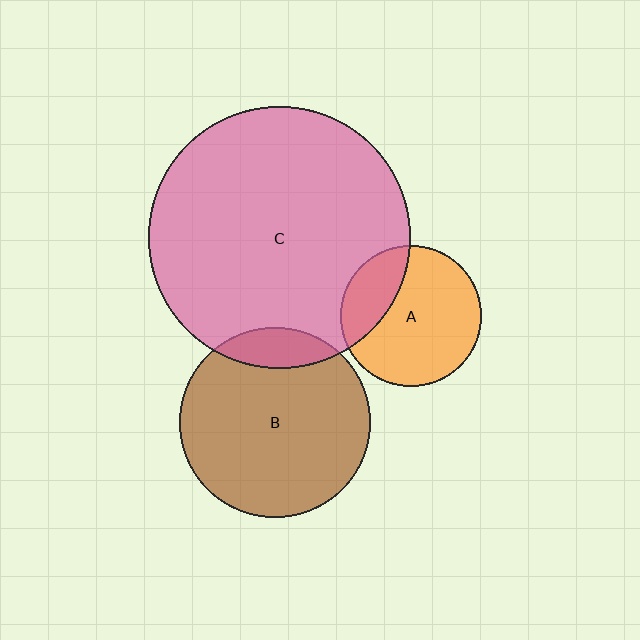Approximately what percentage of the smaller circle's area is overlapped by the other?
Approximately 15%.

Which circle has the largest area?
Circle C (pink).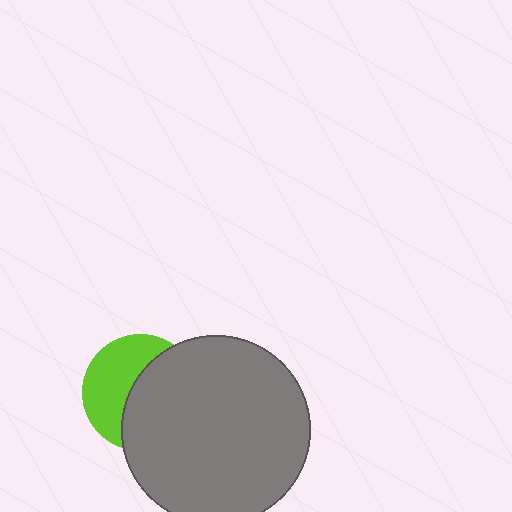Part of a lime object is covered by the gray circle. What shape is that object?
It is a circle.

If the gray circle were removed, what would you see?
You would see the complete lime circle.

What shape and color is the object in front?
The object in front is a gray circle.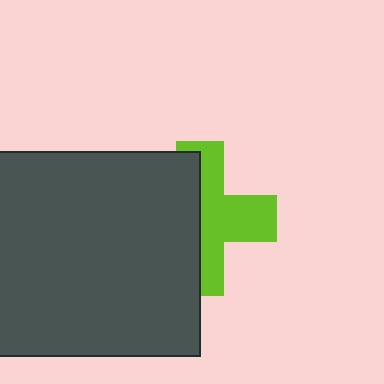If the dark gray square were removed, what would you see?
You would see the complete lime cross.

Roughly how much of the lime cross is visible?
About half of it is visible (roughly 50%).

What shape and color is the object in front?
The object in front is a dark gray square.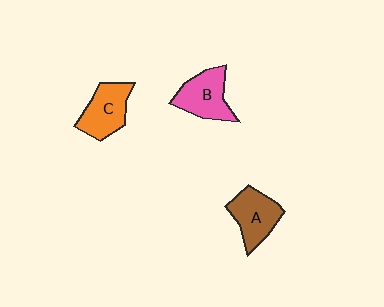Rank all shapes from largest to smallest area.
From largest to smallest: B (pink), C (orange), A (brown).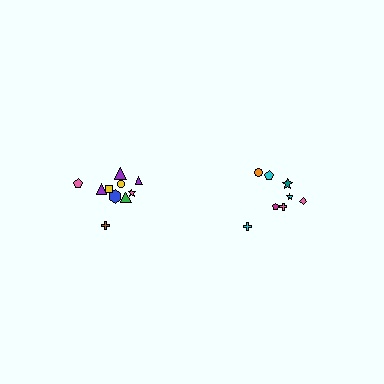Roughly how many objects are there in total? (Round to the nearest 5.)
Roughly 20 objects in total.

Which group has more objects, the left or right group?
The left group.